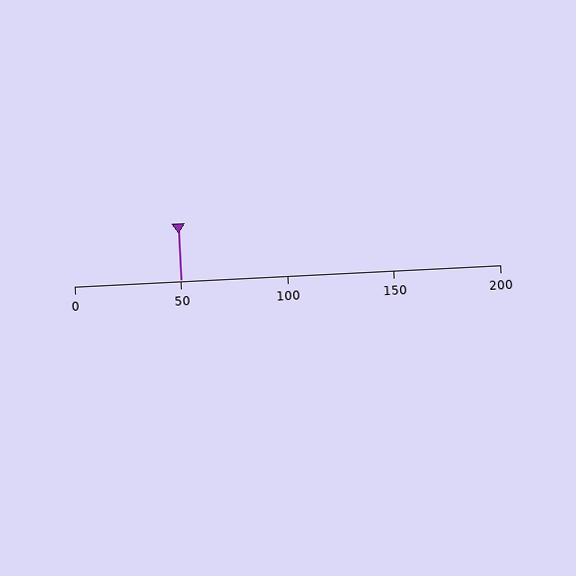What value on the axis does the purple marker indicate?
The marker indicates approximately 50.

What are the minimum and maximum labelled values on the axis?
The axis runs from 0 to 200.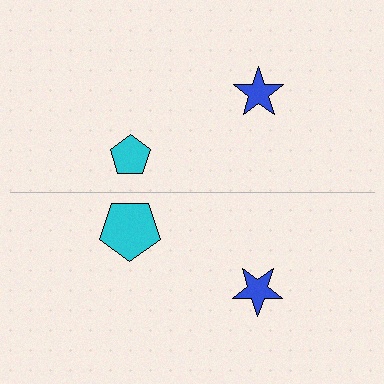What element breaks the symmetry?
The cyan pentagon on the bottom side has a different size than its mirror counterpart.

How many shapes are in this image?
There are 4 shapes in this image.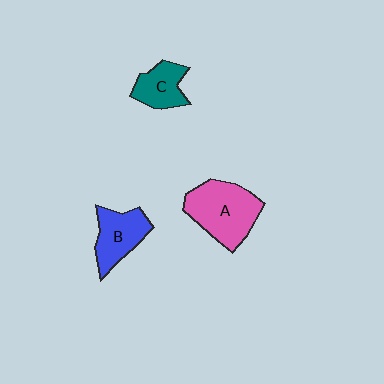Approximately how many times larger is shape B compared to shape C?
Approximately 1.3 times.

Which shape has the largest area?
Shape A (pink).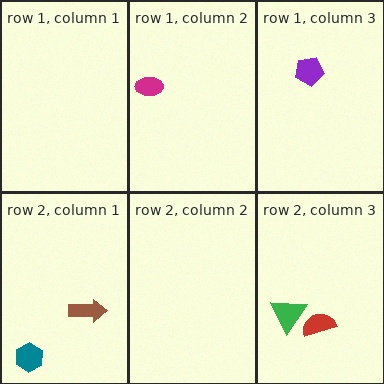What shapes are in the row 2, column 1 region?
The teal hexagon, the brown arrow.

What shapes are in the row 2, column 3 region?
The green triangle, the red semicircle.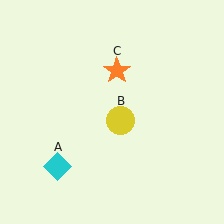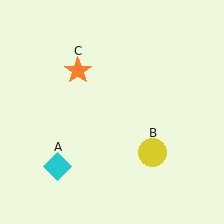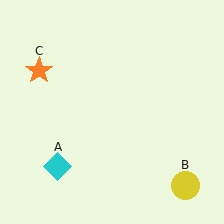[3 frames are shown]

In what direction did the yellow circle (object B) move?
The yellow circle (object B) moved down and to the right.